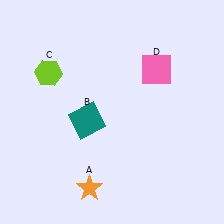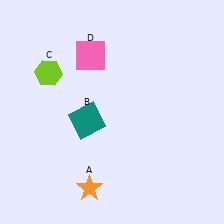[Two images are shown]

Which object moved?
The pink square (D) moved left.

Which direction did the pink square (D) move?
The pink square (D) moved left.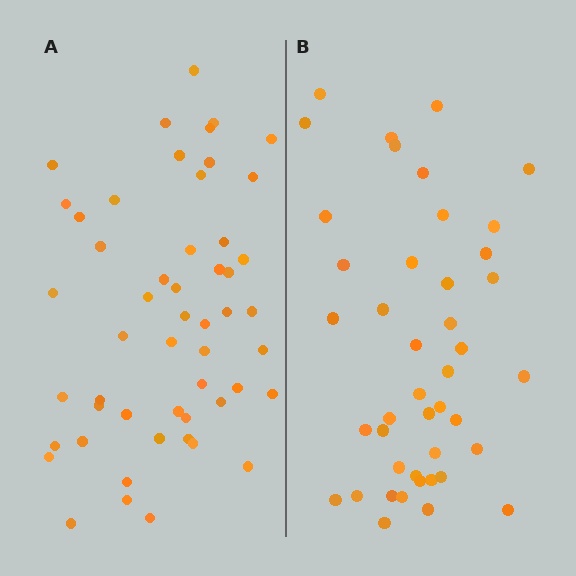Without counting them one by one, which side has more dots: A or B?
Region A (the left region) has more dots.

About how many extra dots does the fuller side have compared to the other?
Region A has roughly 8 or so more dots than region B.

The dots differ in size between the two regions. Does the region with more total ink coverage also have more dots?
No. Region B has more total ink coverage because its dots are larger, but region A actually contains more individual dots. Total area can be misleading — the number of items is what matters here.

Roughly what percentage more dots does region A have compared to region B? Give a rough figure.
About 20% more.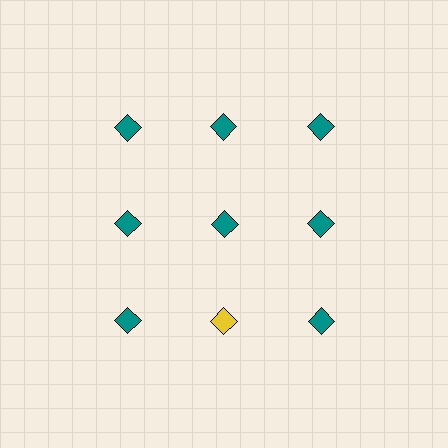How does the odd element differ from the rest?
It has a different color: yellow instead of teal.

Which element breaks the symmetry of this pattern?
The yellow diamond in the third row, second from left column breaks the symmetry. All other shapes are teal diamonds.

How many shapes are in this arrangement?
There are 9 shapes arranged in a grid pattern.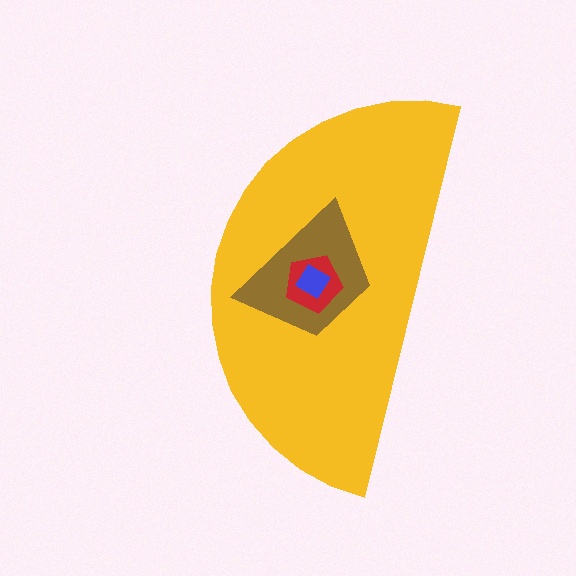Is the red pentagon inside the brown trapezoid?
Yes.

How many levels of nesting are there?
4.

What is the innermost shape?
The blue diamond.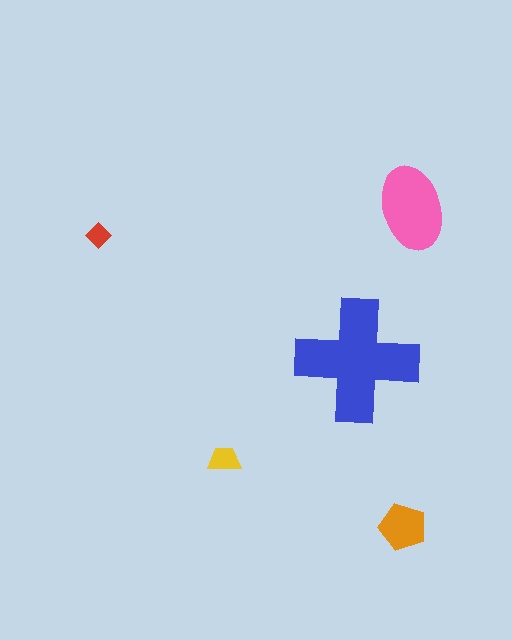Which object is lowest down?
The orange pentagon is bottommost.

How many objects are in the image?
There are 5 objects in the image.